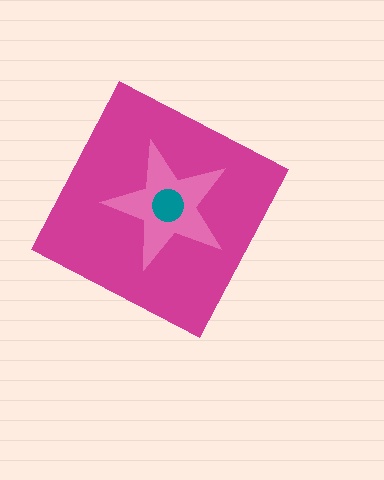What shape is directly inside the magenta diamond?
The pink star.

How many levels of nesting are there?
3.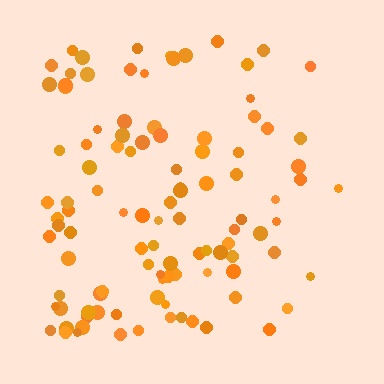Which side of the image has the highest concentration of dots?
The left.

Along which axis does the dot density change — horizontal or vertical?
Horizontal.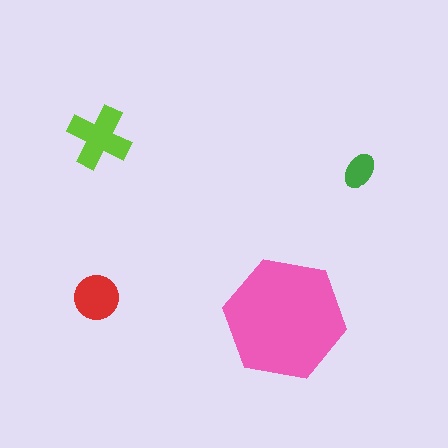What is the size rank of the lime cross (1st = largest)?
2nd.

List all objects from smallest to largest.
The green ellipse, the red circle, the lime cross, the pink hexagon.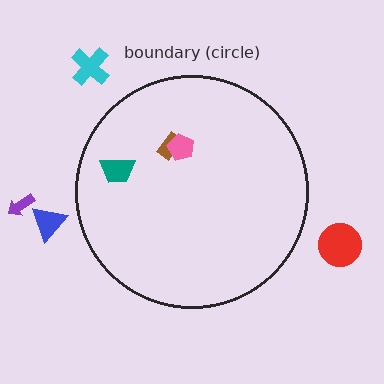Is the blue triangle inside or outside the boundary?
Outside.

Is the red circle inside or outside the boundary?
Outside.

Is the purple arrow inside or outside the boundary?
Outside.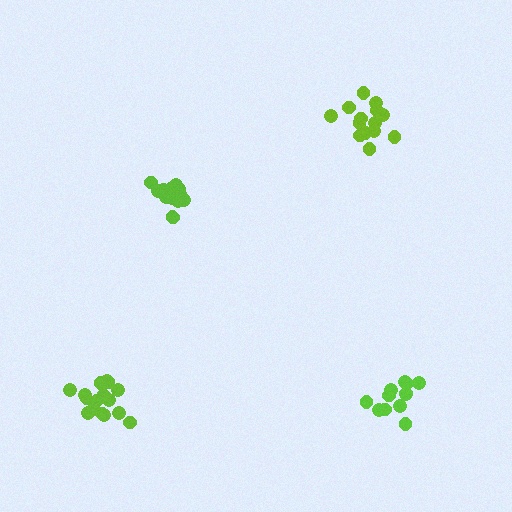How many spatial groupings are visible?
There are 4 spatial groupings.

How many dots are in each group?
Group 1: 14 dots, Group 2: 16 dots, Group 3: 12 dots, Group 4: 15 dots (57 total).